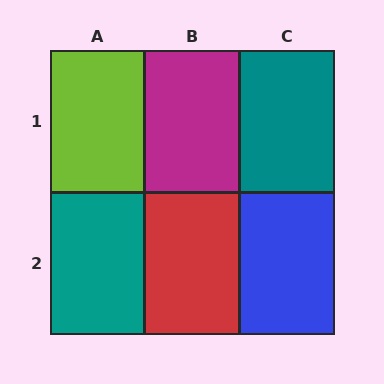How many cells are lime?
1 cell is lime.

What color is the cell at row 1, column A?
Lime.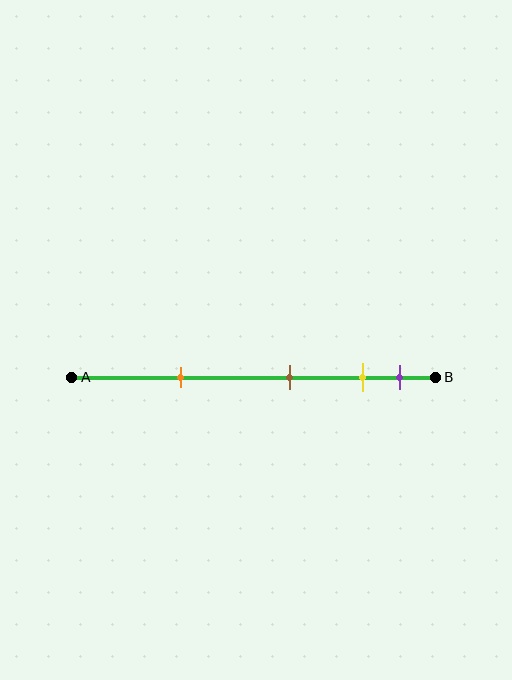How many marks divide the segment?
There are 4 marks dividing the segment.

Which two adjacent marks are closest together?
The yellow and purple marks are the closest adjacent pair.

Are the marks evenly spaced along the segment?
No, the marks are not evenly spaced.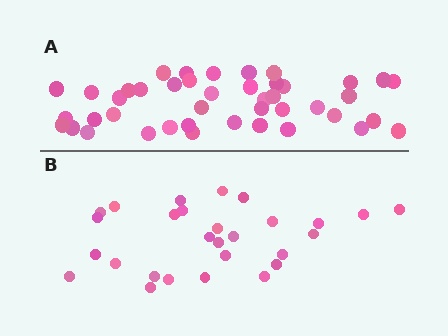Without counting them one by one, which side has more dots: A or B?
Region A (the top region) has more dots.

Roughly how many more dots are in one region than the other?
Region A has approximately 15 more dots than region B.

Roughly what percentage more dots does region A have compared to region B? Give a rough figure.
About 55% more.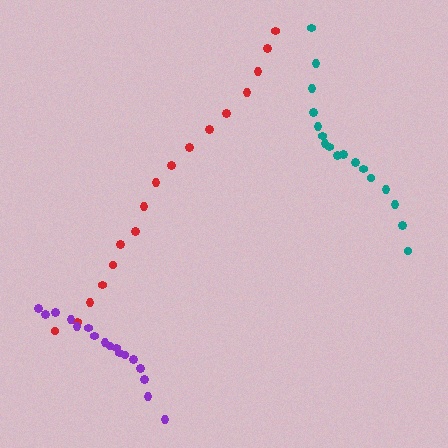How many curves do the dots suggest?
There are 3 distinct paths.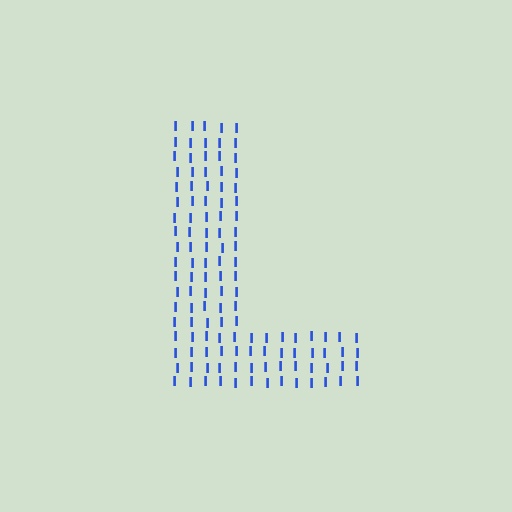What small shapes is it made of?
It is made of small letter I's.